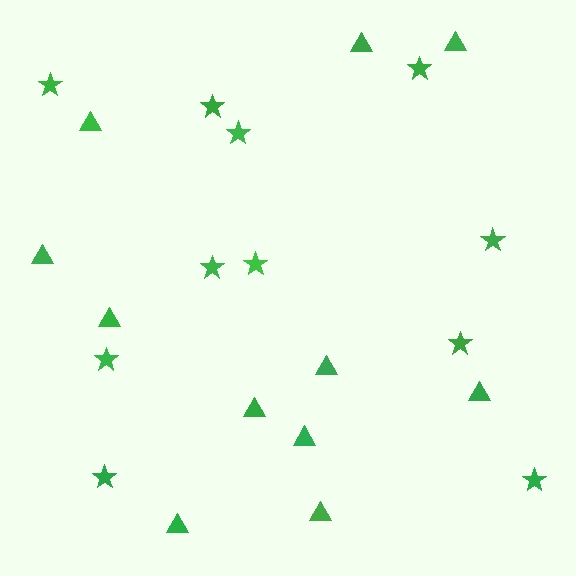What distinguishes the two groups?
There are 2 groups: one group of stars (11) and one group of triangles (11).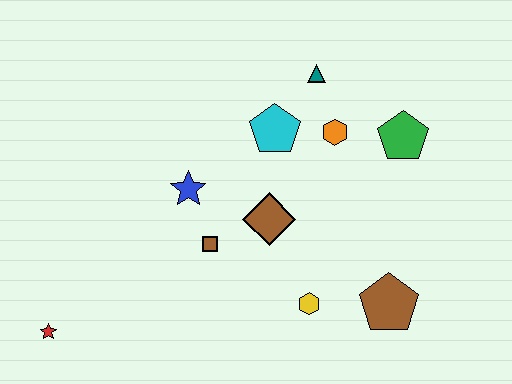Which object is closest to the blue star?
The brown square is closest to the blue star.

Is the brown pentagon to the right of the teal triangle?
Yes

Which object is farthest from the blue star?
The brown pentagon is farthest from the blue star.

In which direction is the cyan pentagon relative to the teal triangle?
The cyan pentagon is below the teal triangle.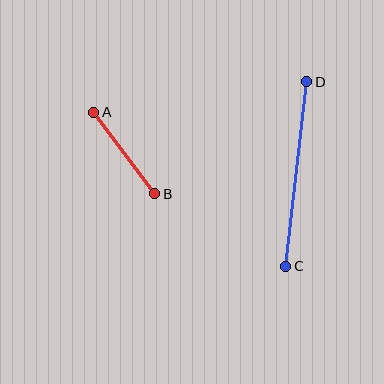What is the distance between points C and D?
The distance is approximately 186 pixels.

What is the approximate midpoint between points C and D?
The midpoint is at approximately (296, 174) pixels.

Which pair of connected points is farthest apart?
Points C and D are farthest apart.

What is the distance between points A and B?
The distance is approximately 102 pixels.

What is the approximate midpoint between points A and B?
The midpoint is at approximately (124, 153) pixels.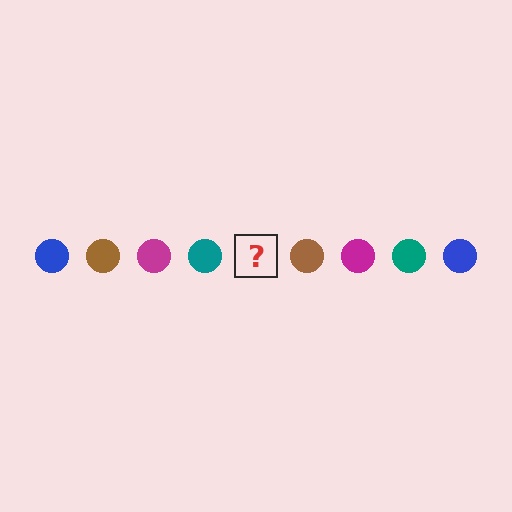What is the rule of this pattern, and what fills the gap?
The rule is that the pattern cycles through blue, brown, magenta, teal circles. The gap should be filled with a blue circle.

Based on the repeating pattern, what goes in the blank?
The blank should be a blue circle.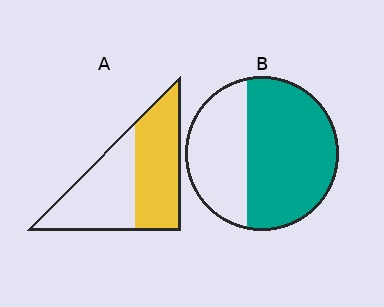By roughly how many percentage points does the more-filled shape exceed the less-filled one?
By roughly 10 percentage points (B over A).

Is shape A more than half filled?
Roughly half.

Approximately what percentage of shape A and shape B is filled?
A is approximately 50% and B is approximately 60%.